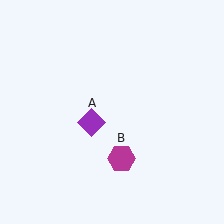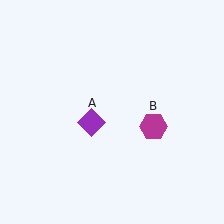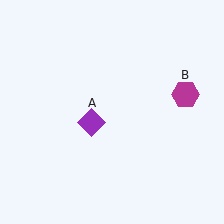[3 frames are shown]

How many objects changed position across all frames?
1 object changed position: magenta hexagon (object B).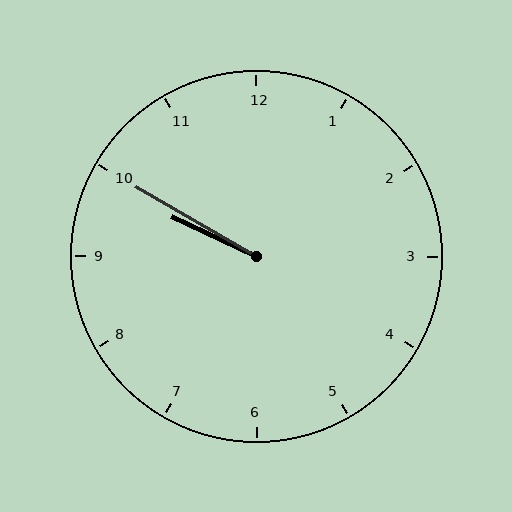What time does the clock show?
9:50.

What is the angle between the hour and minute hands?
Approximately 5 degrees.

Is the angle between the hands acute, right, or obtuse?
It is acute.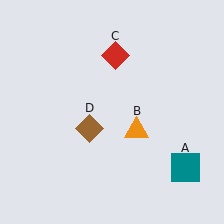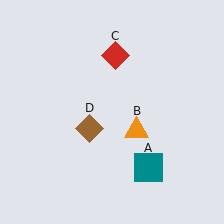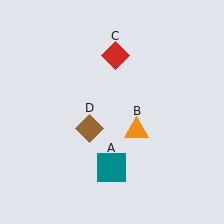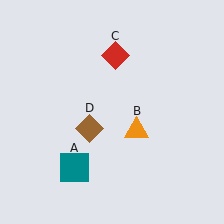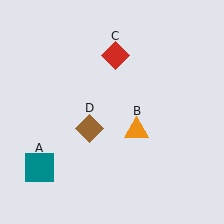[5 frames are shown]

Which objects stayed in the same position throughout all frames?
Orange triangle (object B) and red diamond (object C) and brown diamond (object D) remained stationary.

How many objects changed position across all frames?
1 object changed position: teal square (object A).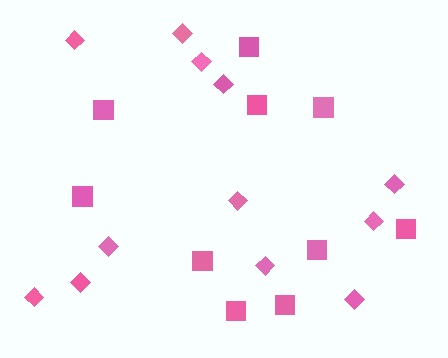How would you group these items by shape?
There are 2 groups: one group of squares (10) and one group of diamonds (12).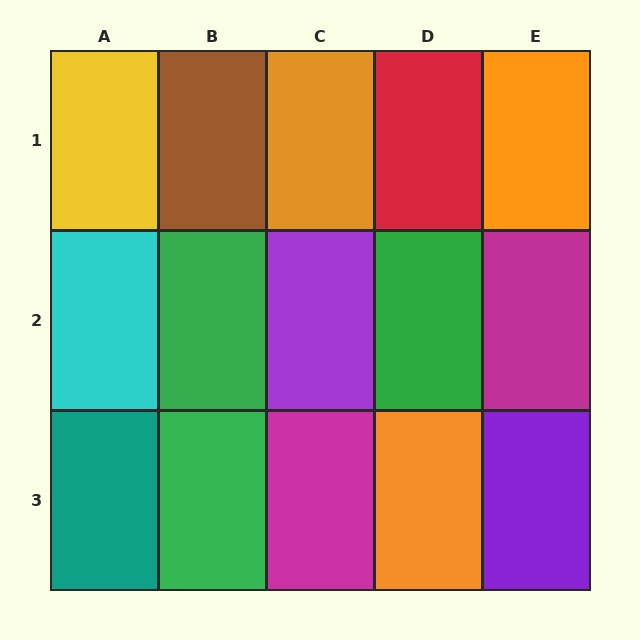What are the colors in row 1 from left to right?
Yellow, brown, orange, red, orange.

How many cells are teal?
1 cell is teal.